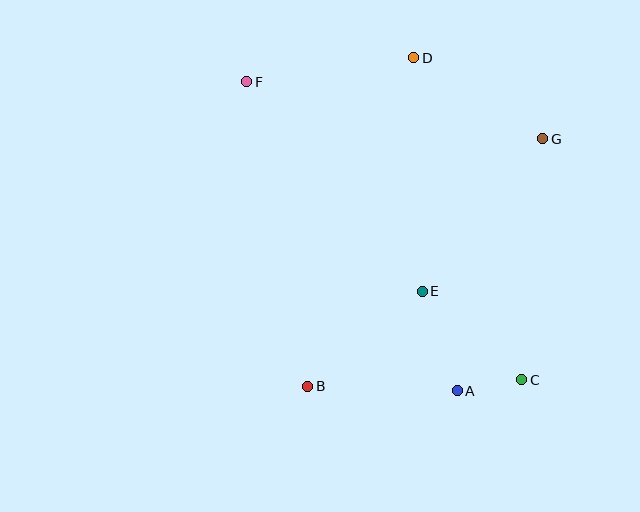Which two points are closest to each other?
Points A and C are closest to each other.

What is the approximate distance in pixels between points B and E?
The distance between B and E is approximately 149 pixels.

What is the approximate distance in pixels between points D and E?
The distance between D and E is approximately 233 pixels.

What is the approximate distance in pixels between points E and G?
The distance between E and G is approximately 194 pixels.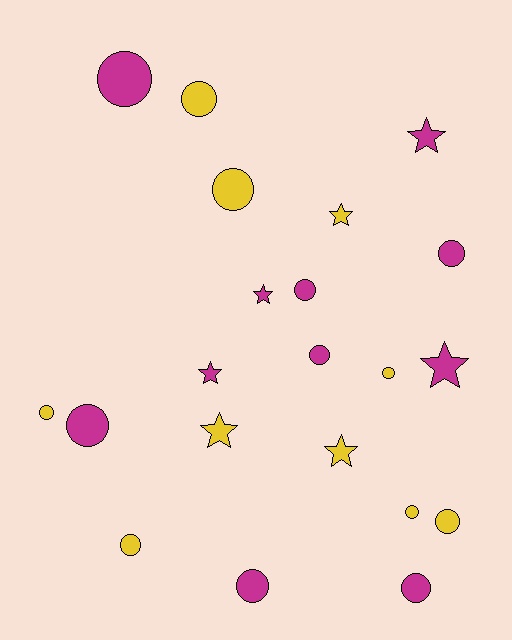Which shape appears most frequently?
Circle, with 14 objects.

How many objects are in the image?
There are 21 objects.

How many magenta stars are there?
There are 4 magenta stars.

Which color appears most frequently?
Magenta, with 11 objects.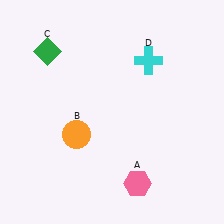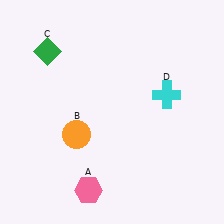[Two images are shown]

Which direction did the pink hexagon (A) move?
The pink hexagon (A) moved left.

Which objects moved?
The objects that moved are: the pink hexagon (A), the cyan cross (D).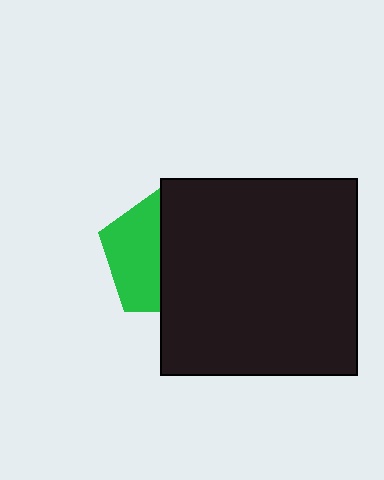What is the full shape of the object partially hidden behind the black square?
The partially hidden object is a green pentagon.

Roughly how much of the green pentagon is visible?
A small part of it is visible (roughly 43%).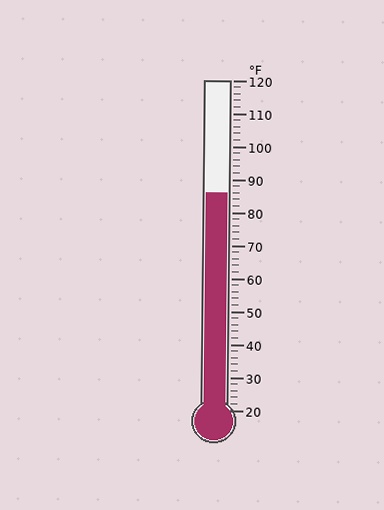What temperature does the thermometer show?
The thermometer shows approximately 86°F.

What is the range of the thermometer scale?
The thermometer scale ranges from 20°F to 120°F.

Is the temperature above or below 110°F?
The temperature is below 110°F.